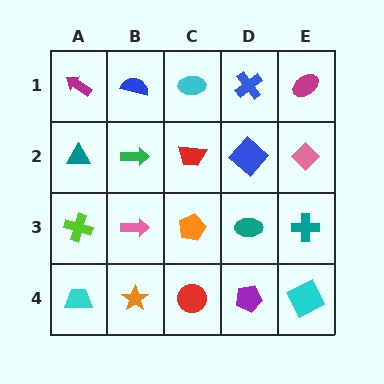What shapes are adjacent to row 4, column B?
A pink arrow (row 3, column B), a cyan trapezoid (row 4, column A), a red circle (row 4, column C).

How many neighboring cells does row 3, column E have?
3.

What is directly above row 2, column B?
A blue semicircle.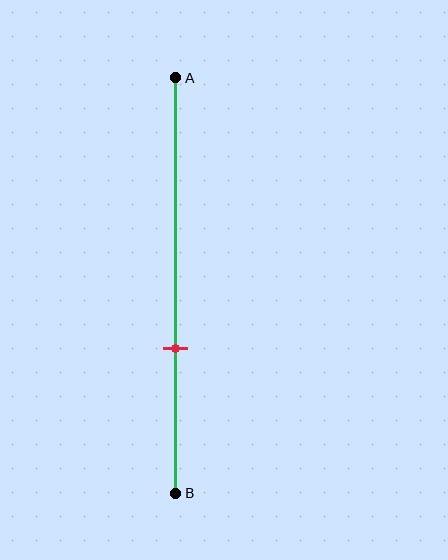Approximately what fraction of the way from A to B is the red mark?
The red mark is approximately 65% of the way from A to B.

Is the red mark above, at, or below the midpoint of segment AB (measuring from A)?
The red mark is below the midpoint of segment AB.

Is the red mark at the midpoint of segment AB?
No, the mark is at about 65% from A, not at the 50% midpoint.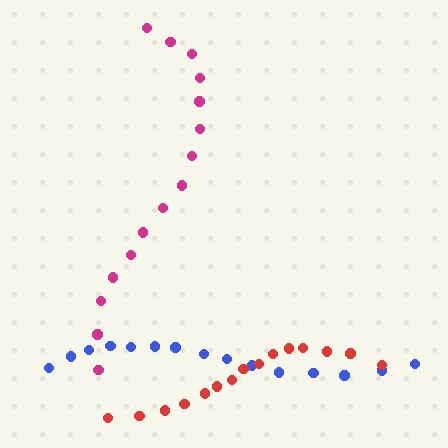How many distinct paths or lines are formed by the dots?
There are 3 distinct paths.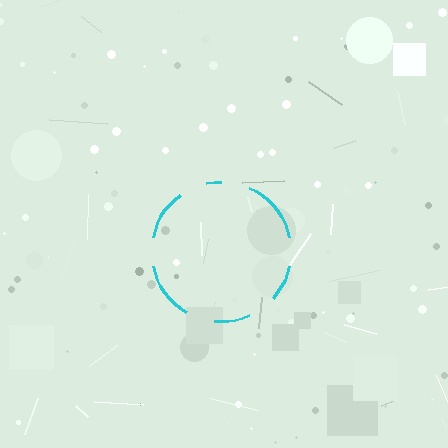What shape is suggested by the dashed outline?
The dashed outline suggests a circle.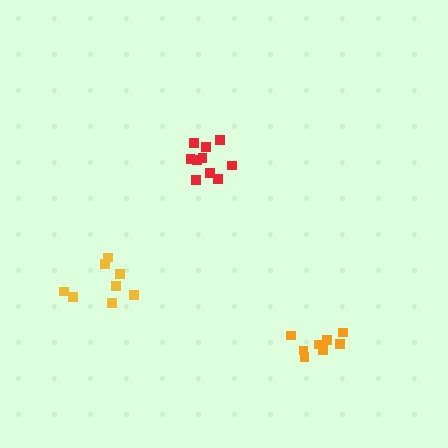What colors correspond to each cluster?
The clusters are colored: red, orange, yellow.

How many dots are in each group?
Group 1: 11 dots, Group 2: 8 dots, Group 3: 8 dots (27 total).